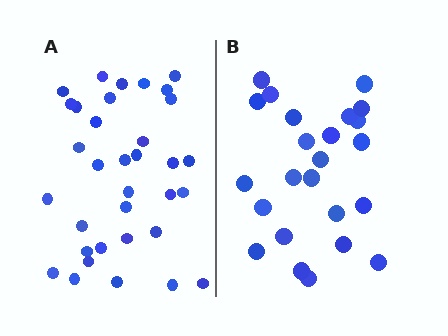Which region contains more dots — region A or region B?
Region A (the left region) has more dots.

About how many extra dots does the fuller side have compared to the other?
Region A has roughly 10 or so more dots than region B.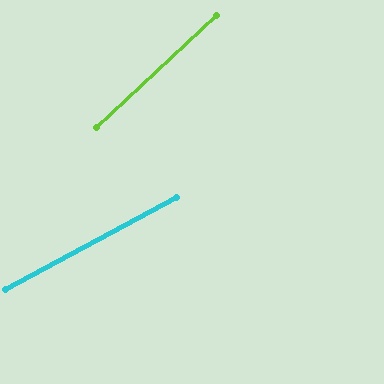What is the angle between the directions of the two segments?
Approximately 15 degrees.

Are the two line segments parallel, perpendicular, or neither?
Neither parallel nor perpendicular — they differ by about 15°.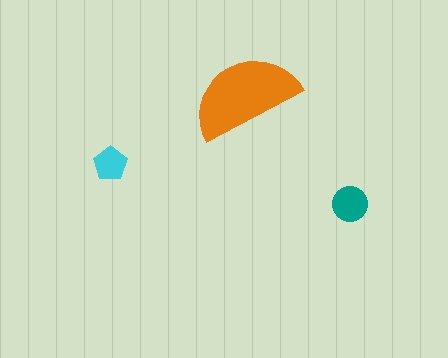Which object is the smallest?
The cyan pentagon.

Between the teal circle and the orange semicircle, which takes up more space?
The orange semicircle.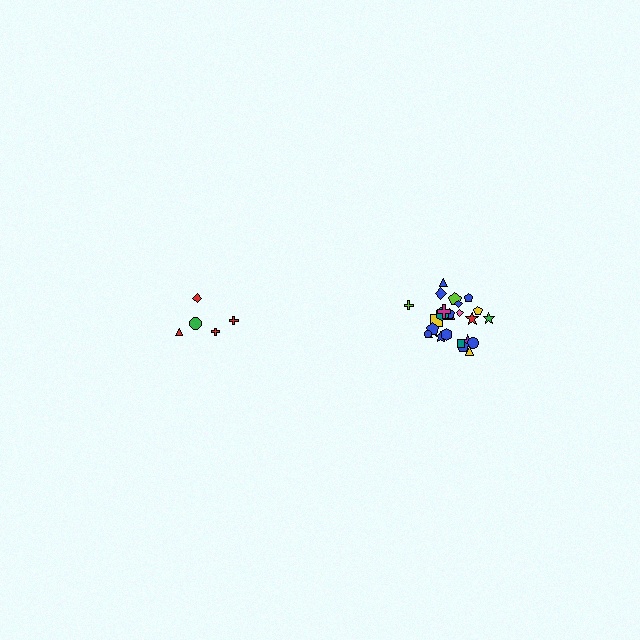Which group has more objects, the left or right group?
The right group.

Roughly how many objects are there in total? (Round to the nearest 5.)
Roughly 30 objects in total.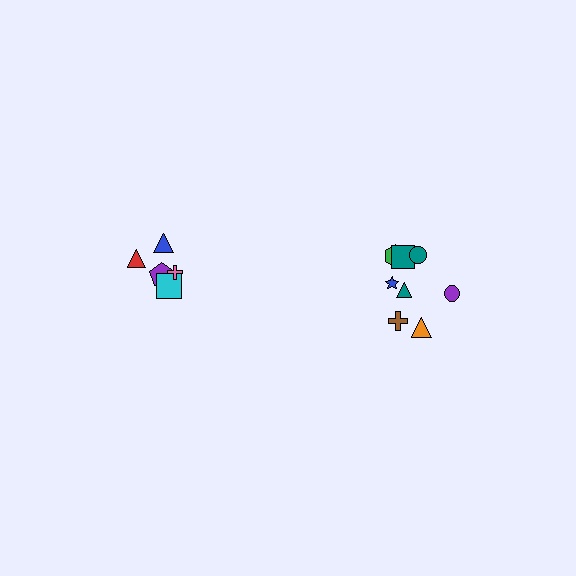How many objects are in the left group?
There are 5 objects.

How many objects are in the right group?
There are 8 objects.